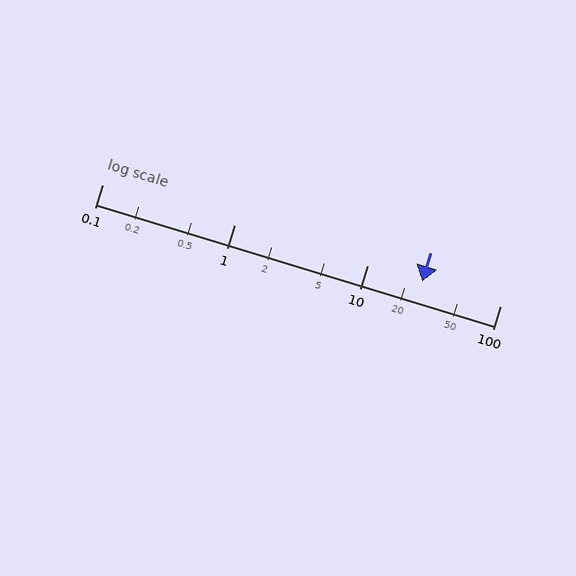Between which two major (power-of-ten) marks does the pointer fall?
The pointer is between 10 and 100.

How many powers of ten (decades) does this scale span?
The scale spans 3 decades, from 0.1 to 100.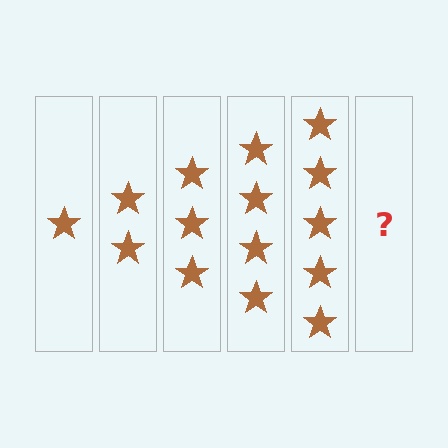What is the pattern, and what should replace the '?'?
The pattern is that each step adds one more star. The '?' should be 6 stars.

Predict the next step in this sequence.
The next step is 6 stars.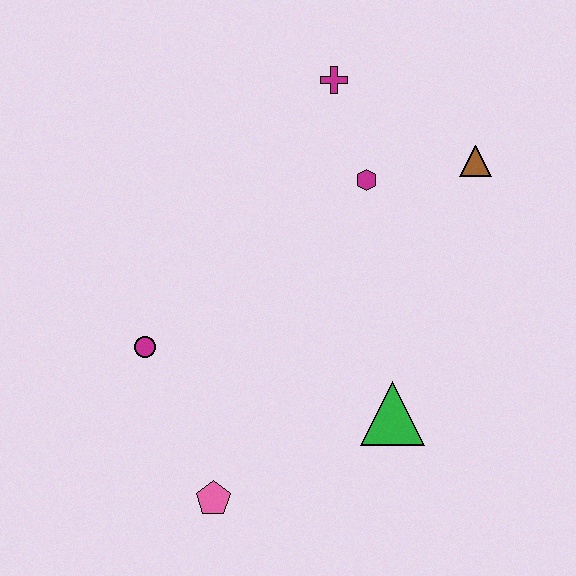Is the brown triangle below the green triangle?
No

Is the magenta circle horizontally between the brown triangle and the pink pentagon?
No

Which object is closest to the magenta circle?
The pink pentagon is closest to the magenta circle.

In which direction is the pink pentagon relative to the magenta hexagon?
The pink pentagon is below the magenta hexagon.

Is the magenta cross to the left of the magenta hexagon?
Yes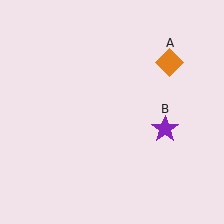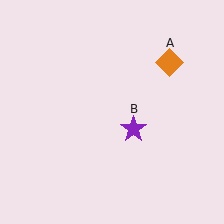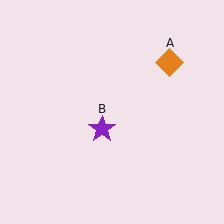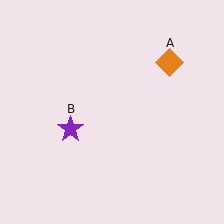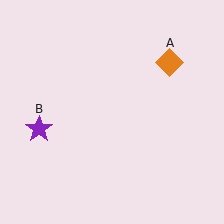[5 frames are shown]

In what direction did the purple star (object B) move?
The purple star (object B) moved left.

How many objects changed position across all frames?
1 object changed position: purple star (object B).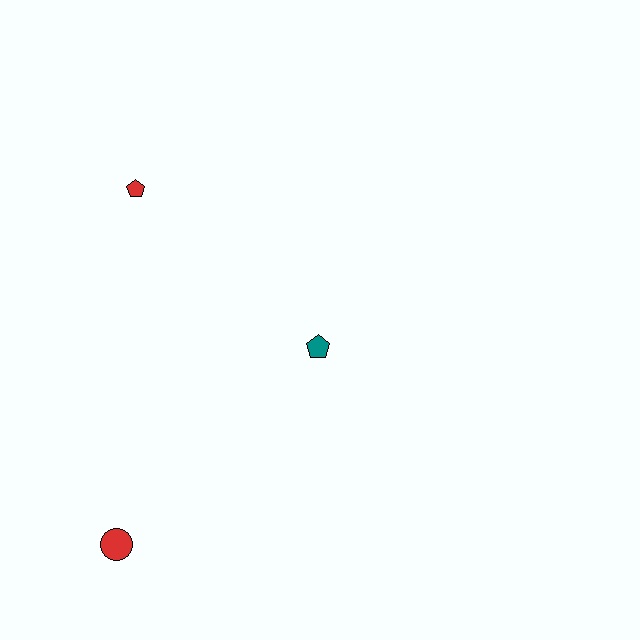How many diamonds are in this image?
There are no diamonds.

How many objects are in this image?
There are 3 objects.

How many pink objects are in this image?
There are no pink objects.